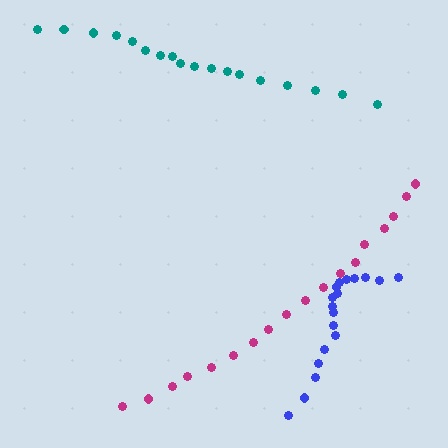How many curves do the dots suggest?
There are 3 distinct paths.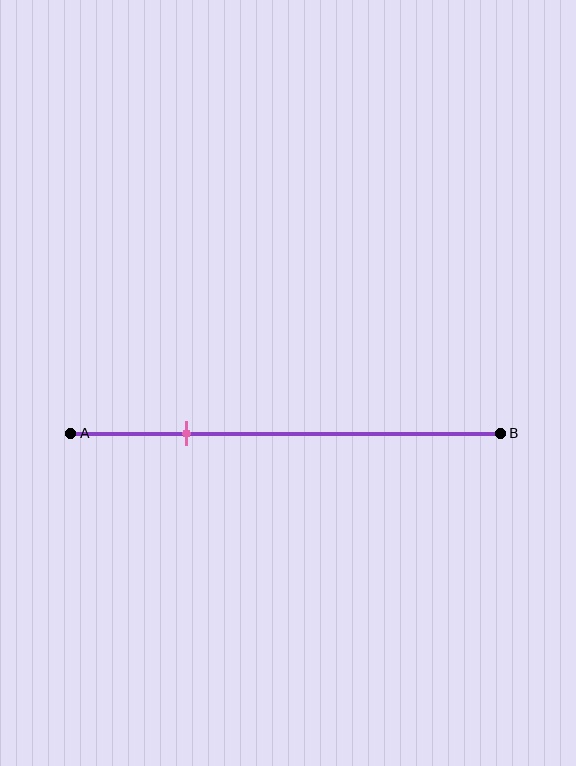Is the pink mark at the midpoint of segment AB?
No, the mark is at about 25% from A, not at the 50% midpoint.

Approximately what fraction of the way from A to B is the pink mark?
The pink mark is approximately 25% of the way from A to B.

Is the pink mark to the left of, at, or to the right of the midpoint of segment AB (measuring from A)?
The pink mark is to the left of the midpoint of segment AB.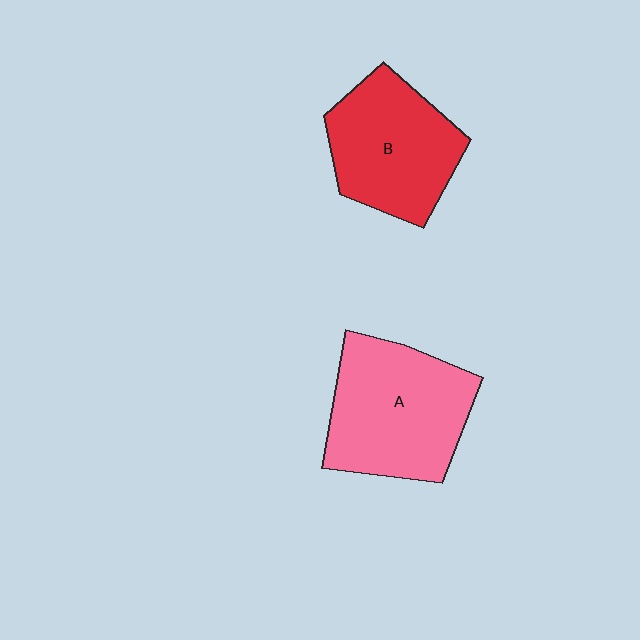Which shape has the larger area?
Shape A (pink).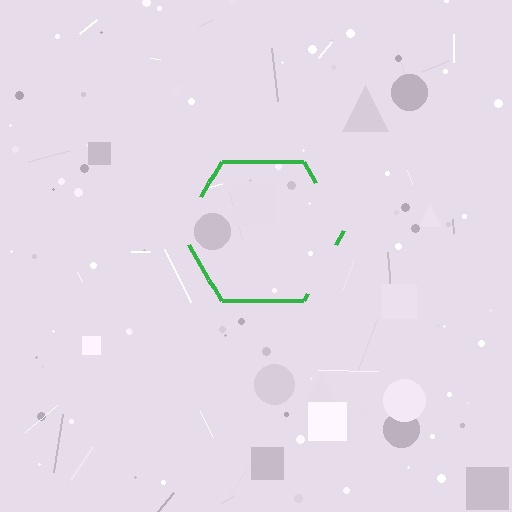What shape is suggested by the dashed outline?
The dashed outline suggests a hexagon.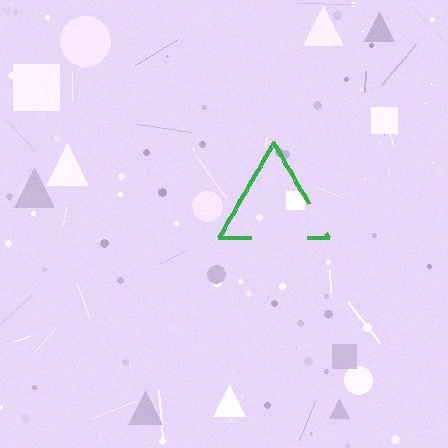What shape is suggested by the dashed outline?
The dashed outline suggests a triangle.